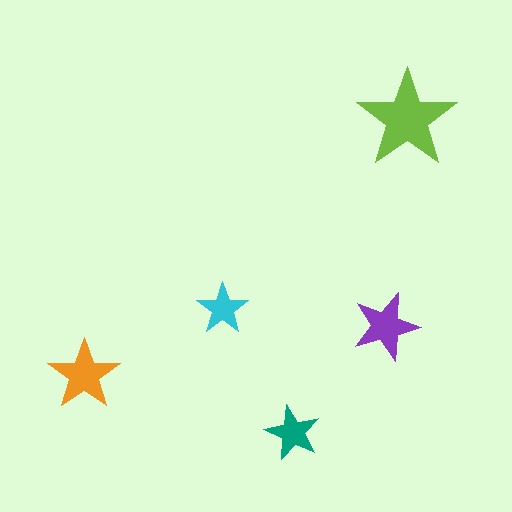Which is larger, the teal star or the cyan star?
The teal one.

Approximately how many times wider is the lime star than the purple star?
About 1.5 times wider.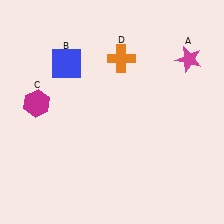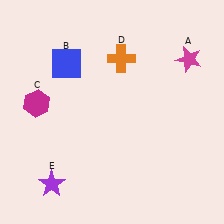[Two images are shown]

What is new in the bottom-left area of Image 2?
A purple star (E) was added in the bottom-left area of Image 2.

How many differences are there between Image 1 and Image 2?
There is 1 difference between the two images.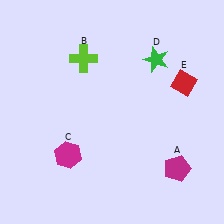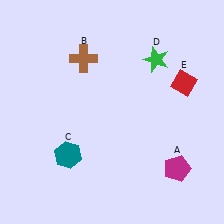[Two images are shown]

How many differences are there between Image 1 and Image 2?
There are 2 differences between the two images.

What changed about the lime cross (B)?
In Image 1, B is lime. In Image 2, it changed to brown.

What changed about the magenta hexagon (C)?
In Image 1, C is magenta. In Image 2, it changed to teal.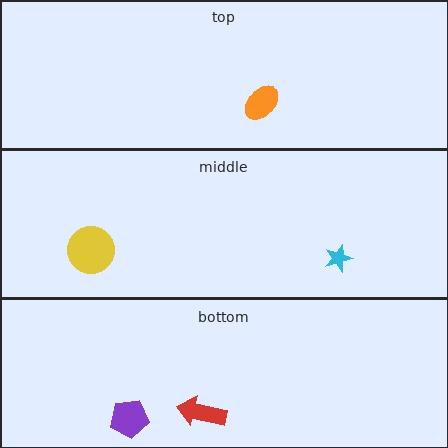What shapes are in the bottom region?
The red arrow, the purple pentagon.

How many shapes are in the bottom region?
2.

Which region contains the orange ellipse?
The top region.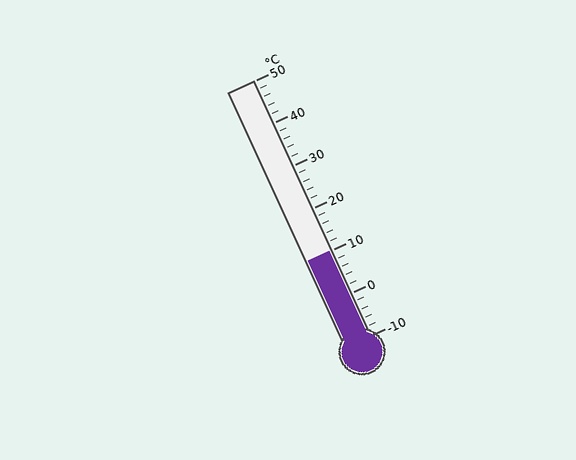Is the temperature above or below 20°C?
The temperature is below 20°C.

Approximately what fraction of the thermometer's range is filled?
The thermometer is filled to approximately 35% of its range.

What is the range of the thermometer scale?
The thermometer scale ranges from -10°C to 50°C.